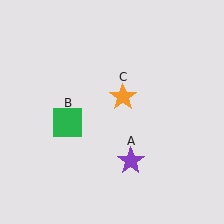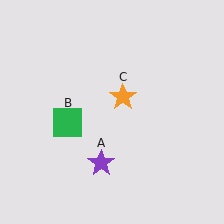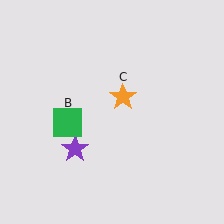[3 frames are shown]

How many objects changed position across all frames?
1 object changed position: purple star (object A).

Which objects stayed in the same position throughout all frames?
Green square (object B) and orange star (object C) remained stationary.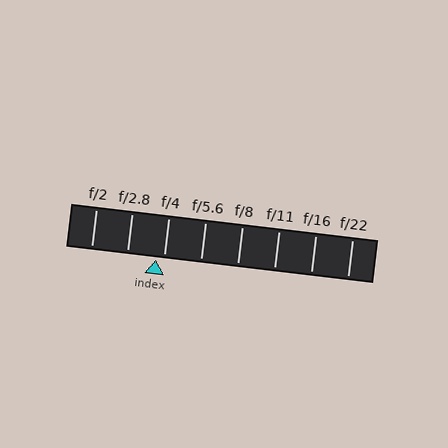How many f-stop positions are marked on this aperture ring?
There are 8 f-stop positions marked.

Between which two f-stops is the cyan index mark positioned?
The index mark is between f/2.8 and f/4.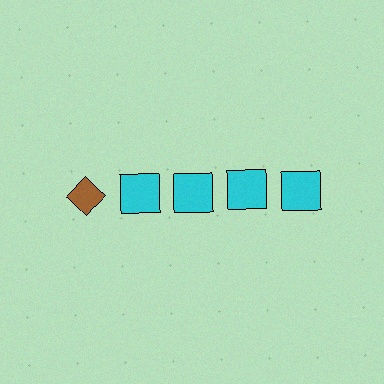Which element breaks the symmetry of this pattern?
The brown diamond in the top row, leftmost column breaks the symmetry. All other shapes are cyan squares.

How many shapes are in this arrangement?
There are 5 shapes arranged in a grid pattern.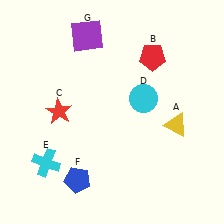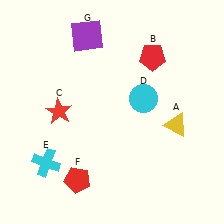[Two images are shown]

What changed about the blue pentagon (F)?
In Image 1, F is blue. In Image 2, it changed to red.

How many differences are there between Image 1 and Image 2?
There is 1 difference between the two images.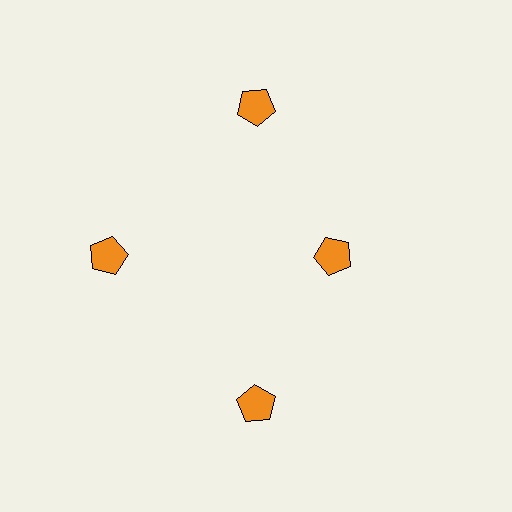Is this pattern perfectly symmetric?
No. The 4 orange pentagons are arranged in a ring, but one element near the 3 o'clock position is pulled inward toward the center, breaking the 4-fold rotational symmetry.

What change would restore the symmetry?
The symmetry would be restored by moving it outward, back onto the ring so that all 4 pentagons sit at equal angles and equal distance from the center.